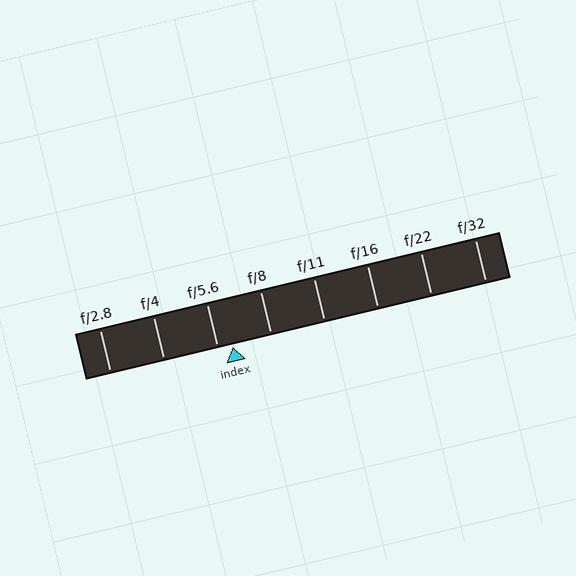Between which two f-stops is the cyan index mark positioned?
The index mark is between f/5.6 and f/8.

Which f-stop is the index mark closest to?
The index mark is closest to f/5.6.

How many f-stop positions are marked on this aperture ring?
There are 8 f-stop positions marked.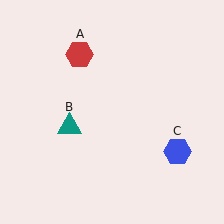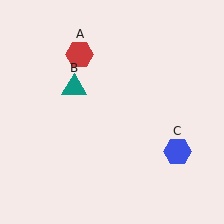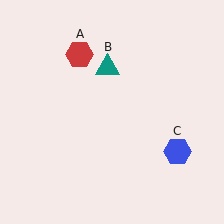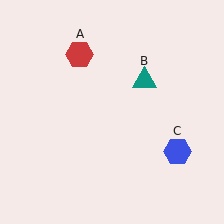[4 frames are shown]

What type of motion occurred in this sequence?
The teal triangle (object B) rotated clockwise around the center of the scene.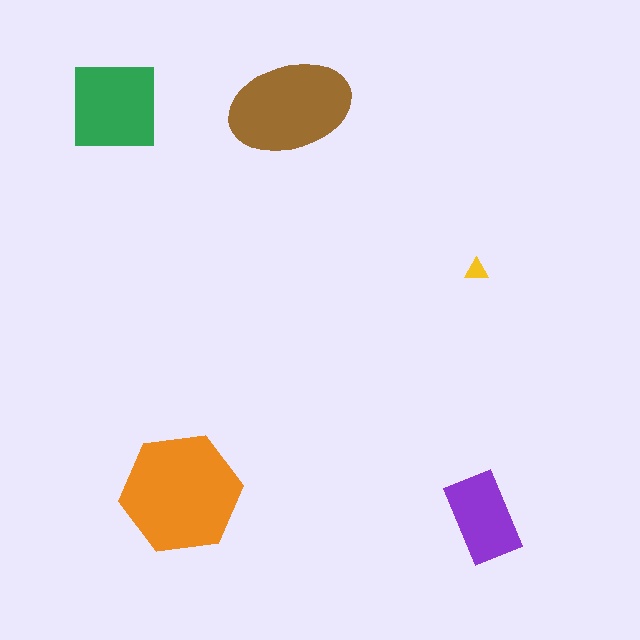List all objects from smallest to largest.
The yellow triangle, the purple rectangle, the green square, the brown ellipse, the orange hexagon.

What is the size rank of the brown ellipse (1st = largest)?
2nd.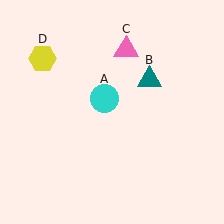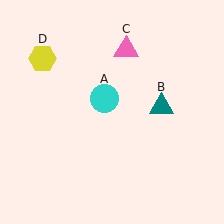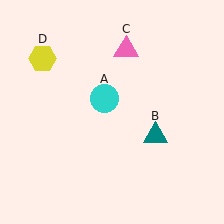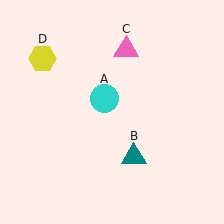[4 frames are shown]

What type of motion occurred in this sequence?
The teal triangle (object B) rotated clockwise around the center of the scene.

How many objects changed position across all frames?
1 object changed position: teal triangle (object B).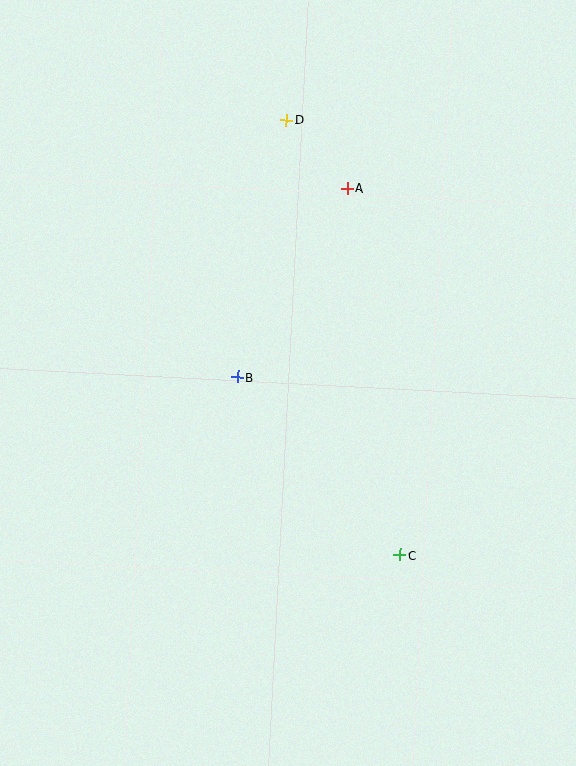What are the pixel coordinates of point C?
Point C is at (400, 555).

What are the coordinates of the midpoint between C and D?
The midpoint between C and D is at (343, 337).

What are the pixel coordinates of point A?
Point A is at (348, 188).